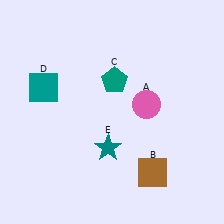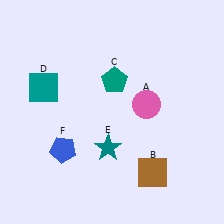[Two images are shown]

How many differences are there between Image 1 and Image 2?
There is 1 difference between the two images.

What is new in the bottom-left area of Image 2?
A blue pentagon (F) was added in the bottom-left area of Image 2.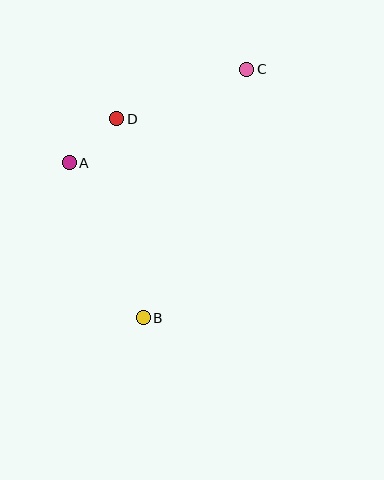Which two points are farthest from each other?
Points B and C are farthest from each other.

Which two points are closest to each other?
Points A and D are closest to each other.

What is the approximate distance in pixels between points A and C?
The distance between A and C is approximately 201 pixels.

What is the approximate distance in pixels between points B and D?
The distance between B and D is approximately 200 pixels.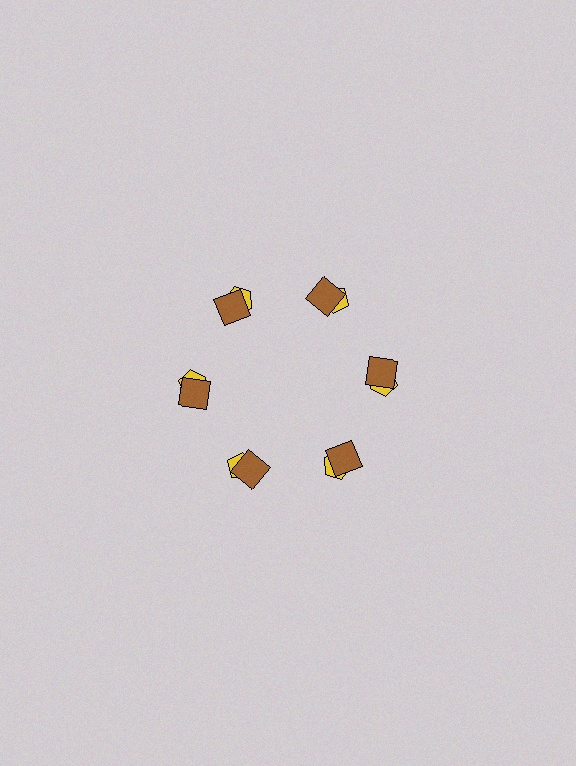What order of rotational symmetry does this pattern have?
This pattern has 6-fold rotational symmetry.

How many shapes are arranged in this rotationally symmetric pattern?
There are 12 shapes, arranged in 6 groups of 2.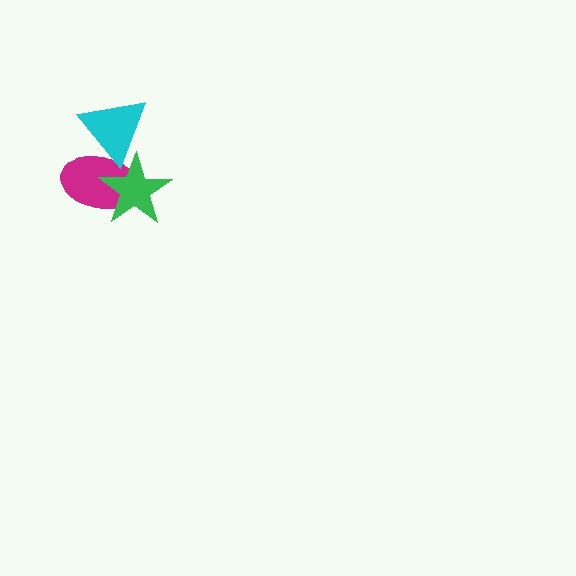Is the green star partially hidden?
Yes, it is partially covered by another shape.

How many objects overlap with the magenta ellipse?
2 objects overlap with the magenta ellipse.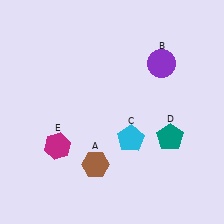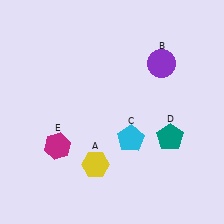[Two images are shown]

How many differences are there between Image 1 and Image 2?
There is 1 difference between the two images.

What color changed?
The hexagon (A) changed from brown in Image 1 to yellow in Image 2.